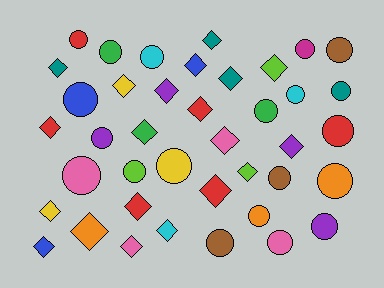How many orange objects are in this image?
There are 3 orange objects.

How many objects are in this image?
There are 40 objects.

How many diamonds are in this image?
There are 20 diamonds.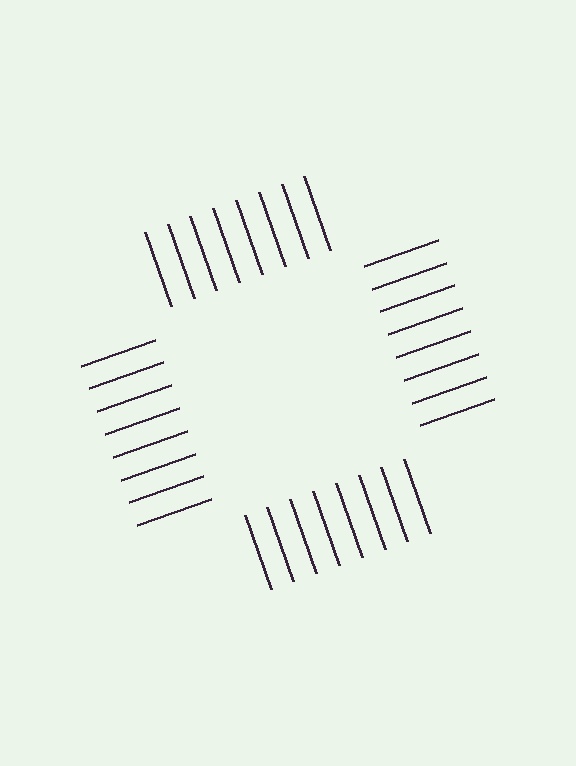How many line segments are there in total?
32 — 8 along each of the 4 edges.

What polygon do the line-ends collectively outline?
An illusory square — the line segments terminate on its edges but no continuous stroke is drawn.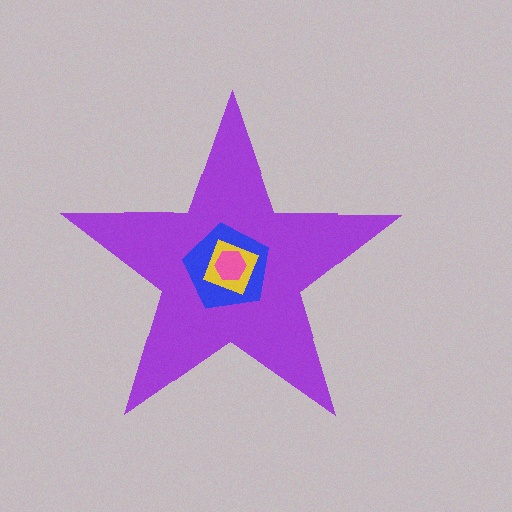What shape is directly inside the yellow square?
The pink hexagon.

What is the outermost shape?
The purple star.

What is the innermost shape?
The pink hexagon.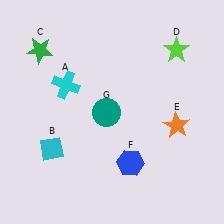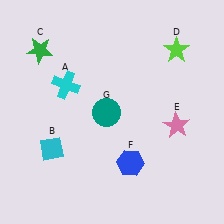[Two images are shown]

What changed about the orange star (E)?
In Image 1, E is orange. In Image 2, it changed to pink.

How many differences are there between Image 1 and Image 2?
There is 1 difference between the two images.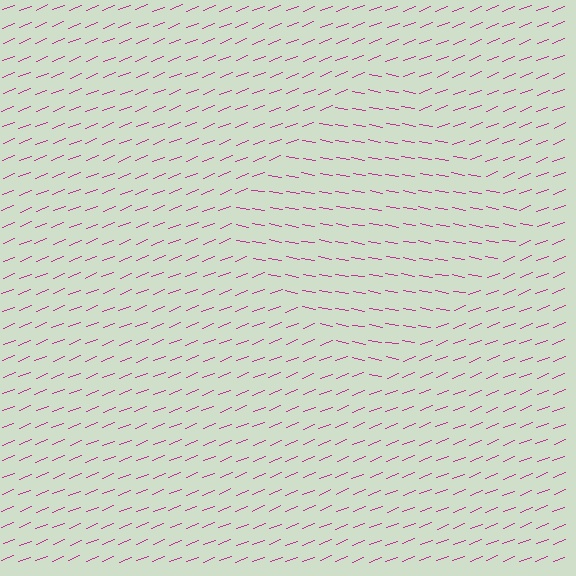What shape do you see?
I see a diamond.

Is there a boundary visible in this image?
Yes, there is a texture boundary formed by a change in line orientation.